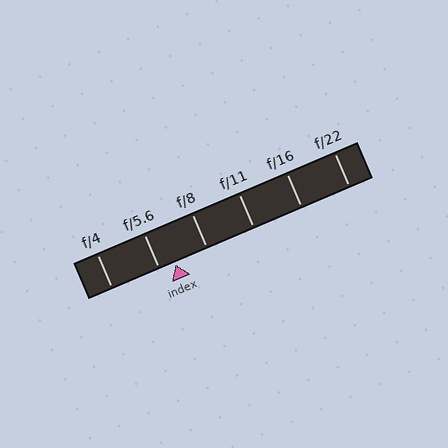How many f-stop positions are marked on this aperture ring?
There are 6 f-stop positions marked.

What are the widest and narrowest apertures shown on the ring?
The widest aperture shown is f/4 and the narrowest is f/22.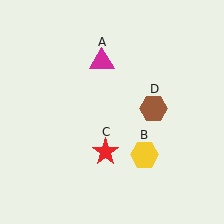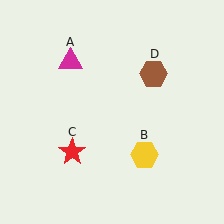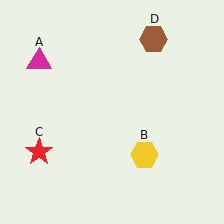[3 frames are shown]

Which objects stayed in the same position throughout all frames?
Yellow hexagon (object B) remained stationary.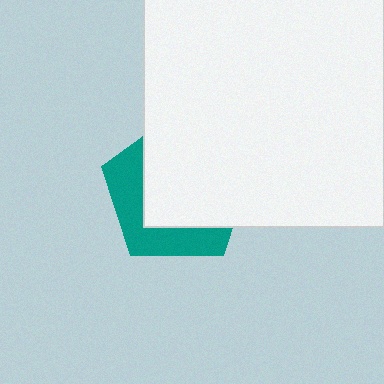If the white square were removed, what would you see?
You would see the complete teal pentagon.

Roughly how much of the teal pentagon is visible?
A small part of it is visible (roughly 36%).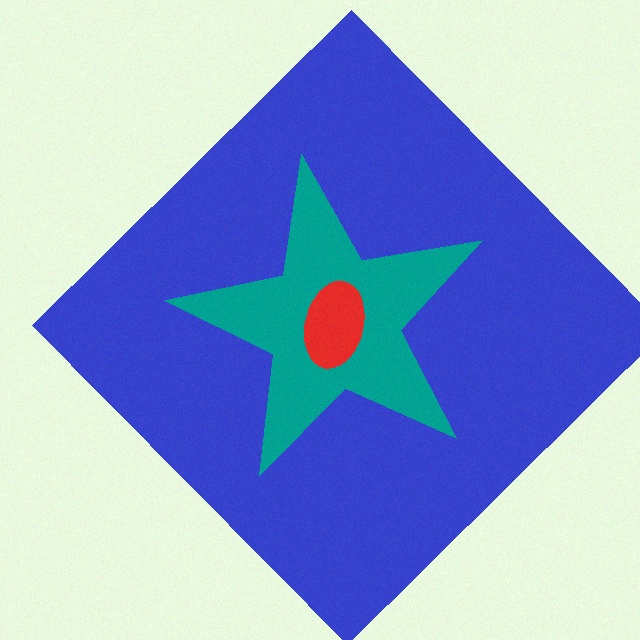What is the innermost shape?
The red ellipse.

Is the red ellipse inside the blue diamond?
Yes.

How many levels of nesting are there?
3.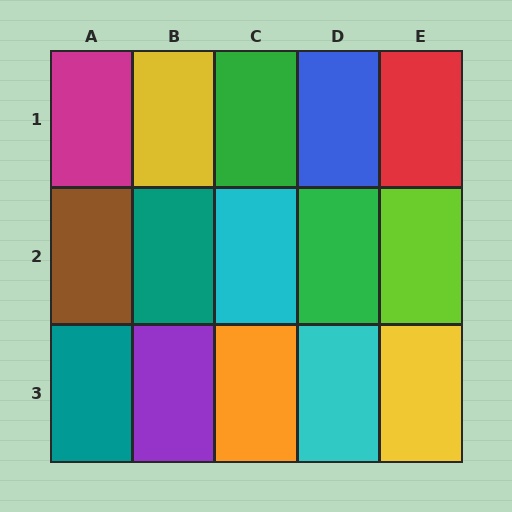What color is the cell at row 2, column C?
Cyan.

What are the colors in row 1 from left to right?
Magenta, yellow, green, blue, red.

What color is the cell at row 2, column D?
Green.